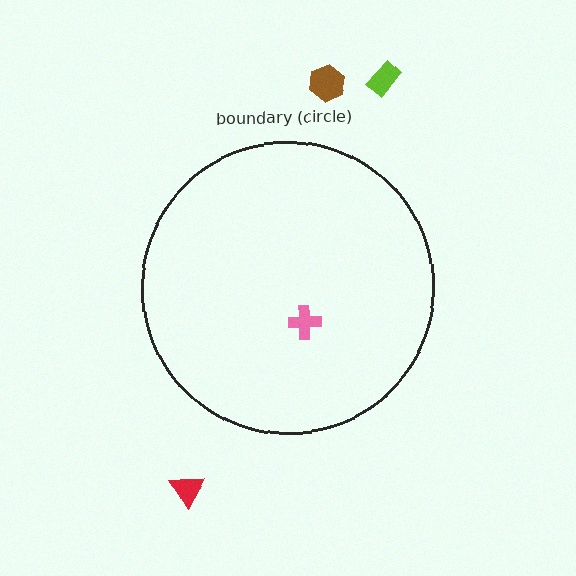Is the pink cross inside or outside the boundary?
Inside.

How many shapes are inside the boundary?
1 inside, 3 outside.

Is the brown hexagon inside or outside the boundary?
Outside.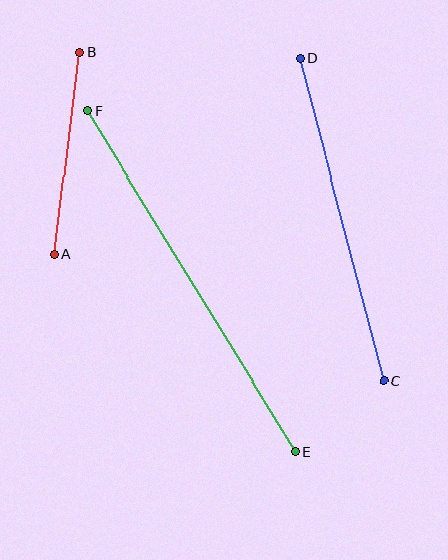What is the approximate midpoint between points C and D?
The midpoint is at approximately (342, 220) pixels.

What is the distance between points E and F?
The distance is approximately 399 pixels.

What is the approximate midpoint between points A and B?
The midpoint is at approximately (67, 154) pixels.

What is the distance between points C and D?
The distance is approximately 332 pixels.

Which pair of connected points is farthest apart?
Points E and F are farthest apart.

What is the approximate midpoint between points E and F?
The midpoint is at approximately (191, 281) pixels.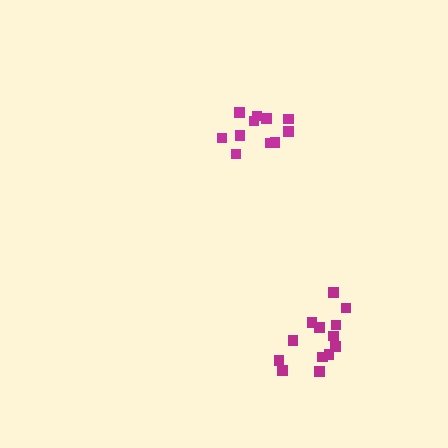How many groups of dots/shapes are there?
There are 2 groups.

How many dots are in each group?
Group 1: 11 dots, Group 2: 13 dots (24 total).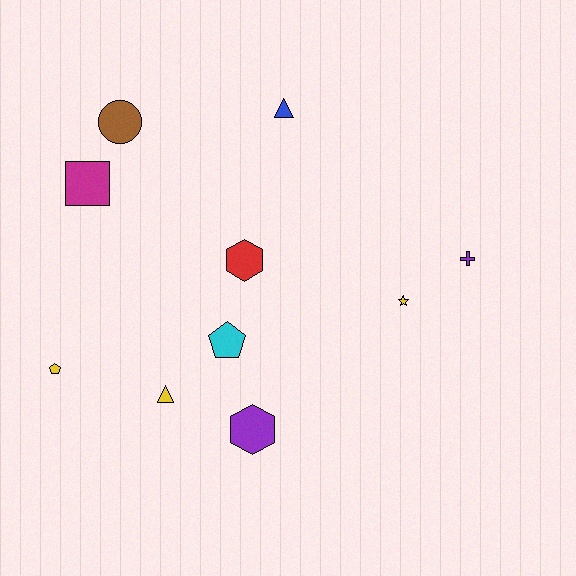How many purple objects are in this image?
There are 2 purple objects.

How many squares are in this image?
There is 1 square.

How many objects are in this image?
There are 10 objects.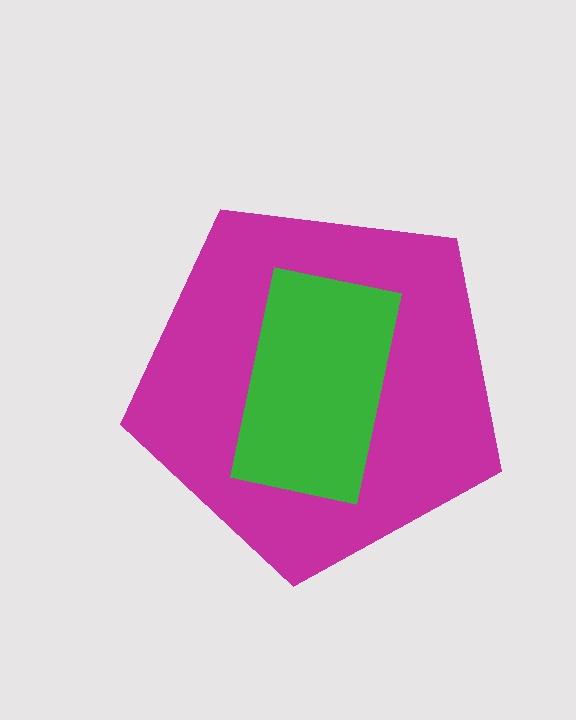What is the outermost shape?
The magenta pentagon.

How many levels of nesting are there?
2.